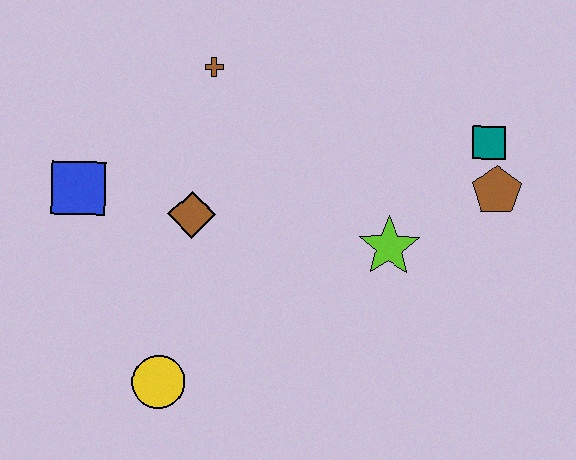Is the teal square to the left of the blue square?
No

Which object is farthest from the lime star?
The blue square is farthest from the lime star.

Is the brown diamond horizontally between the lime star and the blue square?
Yes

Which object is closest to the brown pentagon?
The teal square is closest to the brown pentagon.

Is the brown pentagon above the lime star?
Yes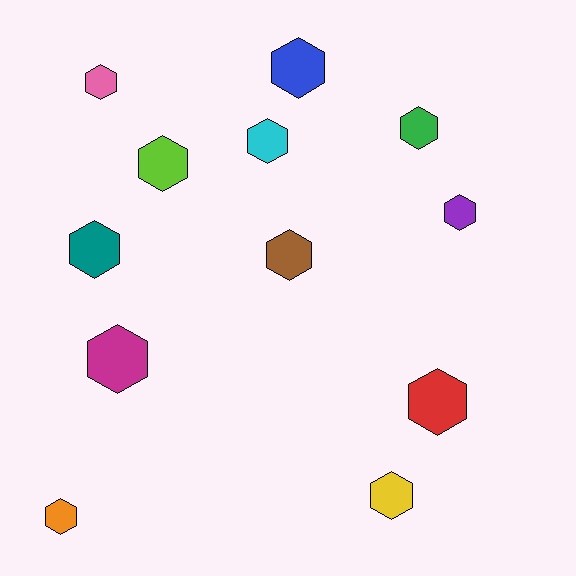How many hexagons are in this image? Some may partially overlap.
There are 12 hexagons.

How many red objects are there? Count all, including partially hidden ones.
There is 1 red object.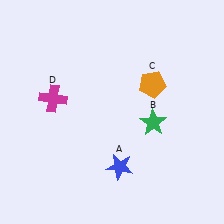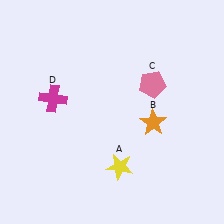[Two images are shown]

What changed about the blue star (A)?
In Image 1, A is blue. In Image 2, it changed to yellow.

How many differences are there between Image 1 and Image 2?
There are 3 differences between the two images.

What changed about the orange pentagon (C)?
In Image 1, C is orange. In Image 2, it changed to pink.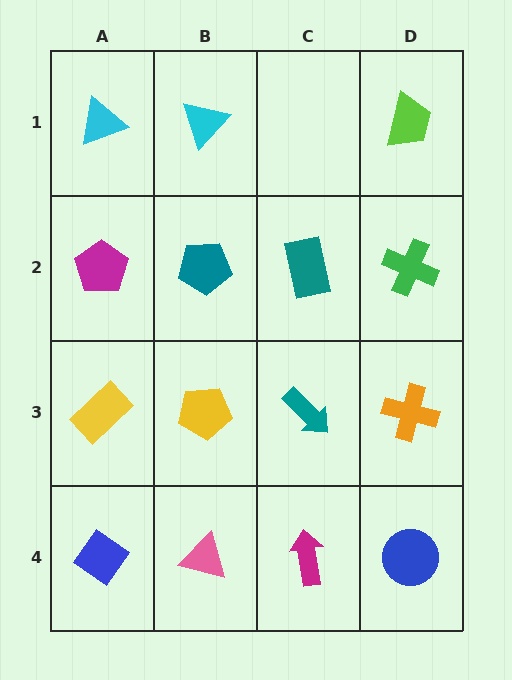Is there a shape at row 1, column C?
No, that cell is empty.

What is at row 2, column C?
A teal rectangle.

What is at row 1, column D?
A lime trapezoid.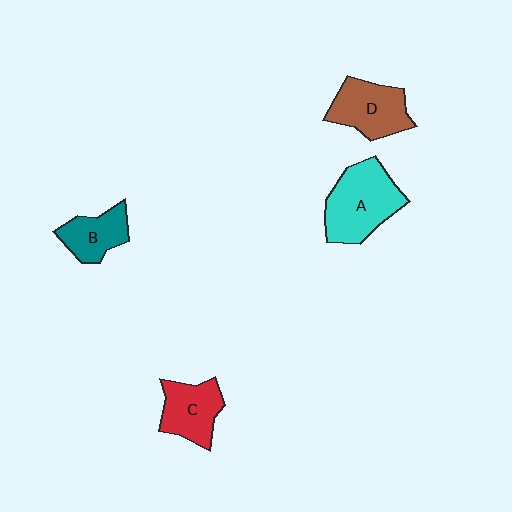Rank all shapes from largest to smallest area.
From largest to smallest: A (cyan), D (brown), C (red), B (teal).